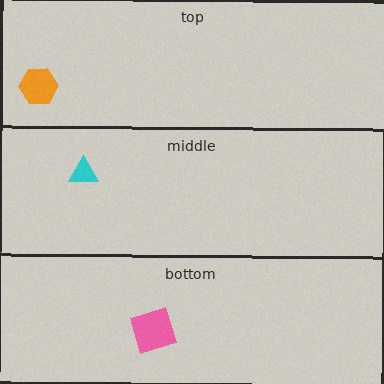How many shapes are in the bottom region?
1.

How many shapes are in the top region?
1.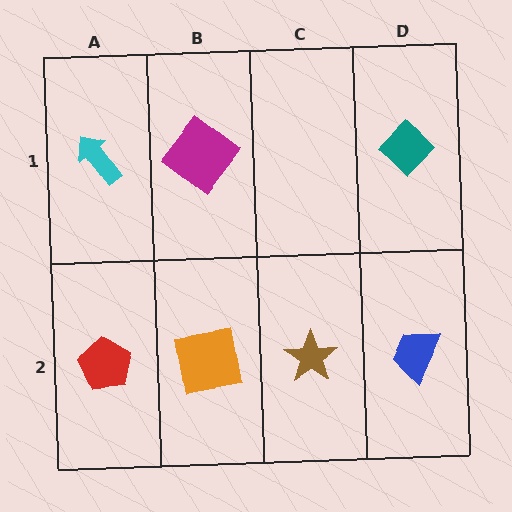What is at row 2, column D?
A blue trapezoid.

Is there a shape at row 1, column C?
No, that cell is empty.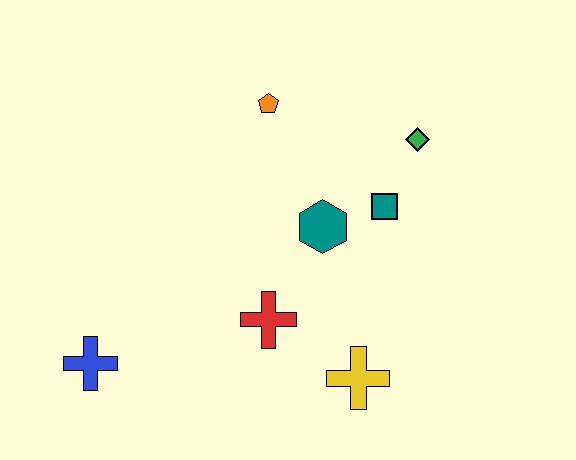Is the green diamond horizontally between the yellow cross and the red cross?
No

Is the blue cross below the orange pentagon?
Yes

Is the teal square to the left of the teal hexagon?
No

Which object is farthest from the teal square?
The blue cross is farthest from the teal square.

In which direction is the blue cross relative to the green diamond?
The blue cross is to the left of the green diamond.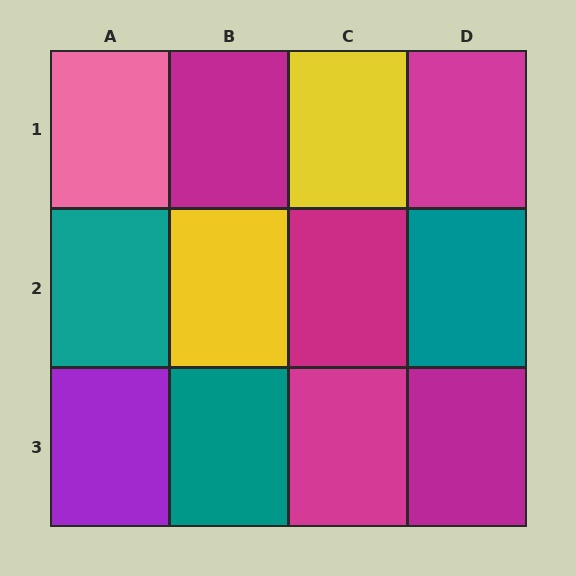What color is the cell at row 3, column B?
Teal.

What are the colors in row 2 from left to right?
Teal, yellow, magenta, teal.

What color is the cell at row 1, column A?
Pink.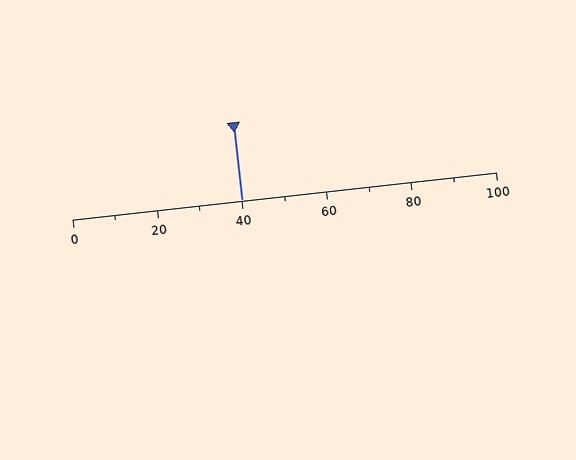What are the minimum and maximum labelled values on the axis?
The axis runs from 0 to 100.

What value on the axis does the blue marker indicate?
The marker indicates approximately 40.